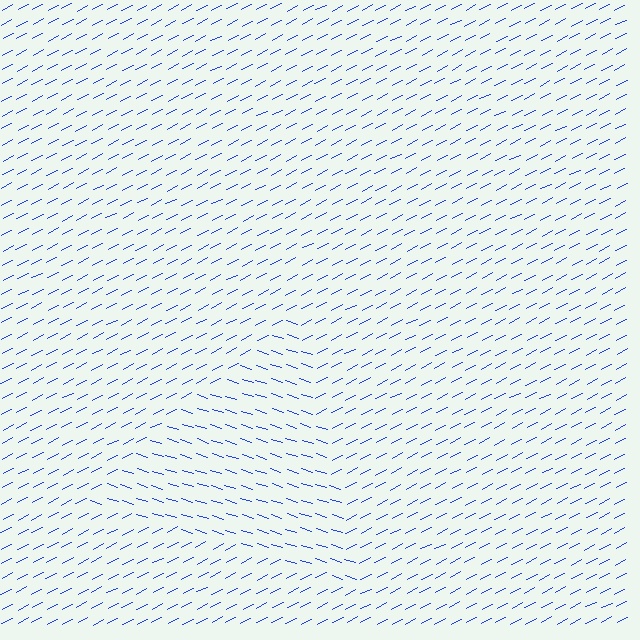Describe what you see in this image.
The image is filled with small blue line segments. A triangle region in the image has lines oriented differently from the surrounding lines, creating a visible texture boundary.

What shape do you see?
I see a triangle.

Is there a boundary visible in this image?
Yes, there is a texture boundary formed by a change in line orientation.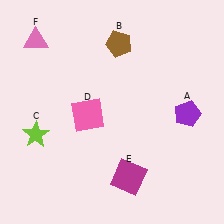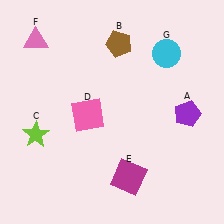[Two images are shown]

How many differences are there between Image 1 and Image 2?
There is 1 difference between the two images.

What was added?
A cyan circle (G) was added in Image 2.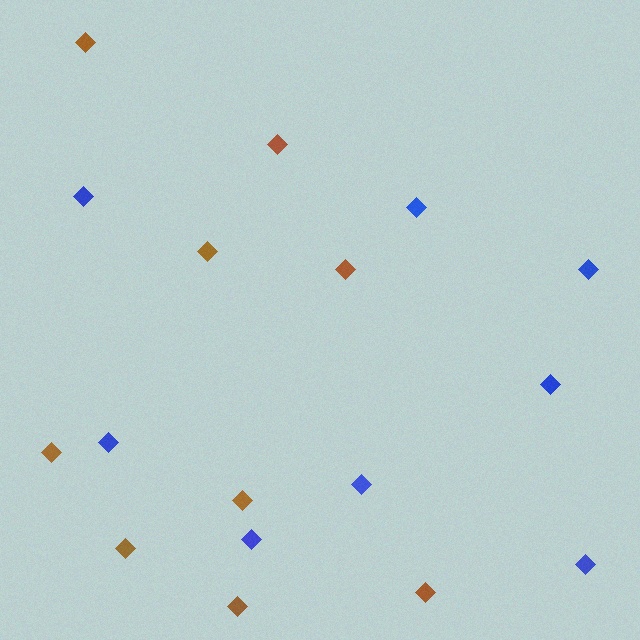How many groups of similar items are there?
There are 2 groups: one group of blue diamonds (8) and one group of brown diamonds (9).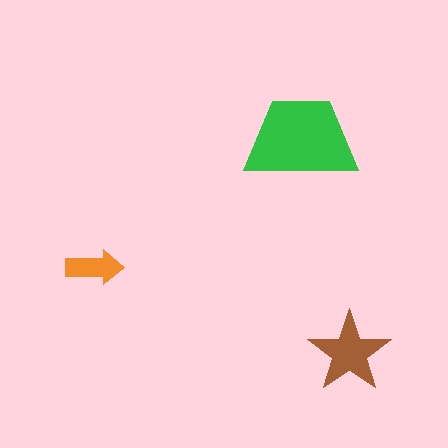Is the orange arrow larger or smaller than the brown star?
Smaller.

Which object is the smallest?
The orange arrow.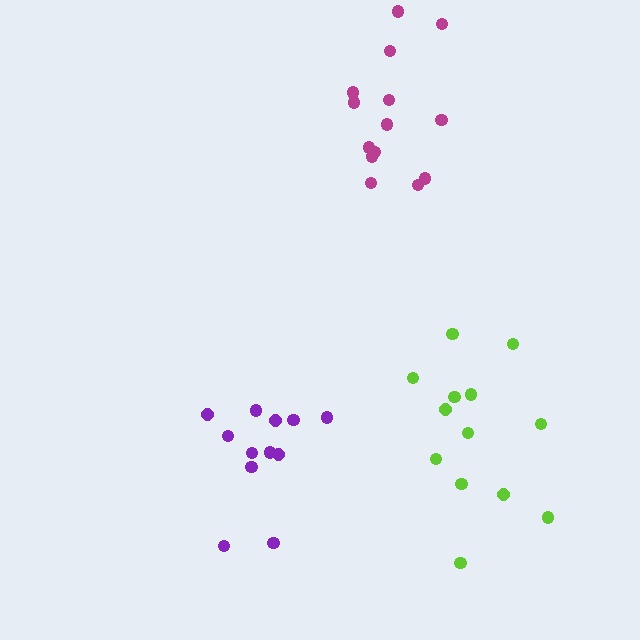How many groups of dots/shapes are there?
There are 3 groups.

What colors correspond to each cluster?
The clusters are colored: magenta, lime, purple.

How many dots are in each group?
Group 1: 14 dots, Group 2: 13 dots, Group 3: 12 dots (39 total).